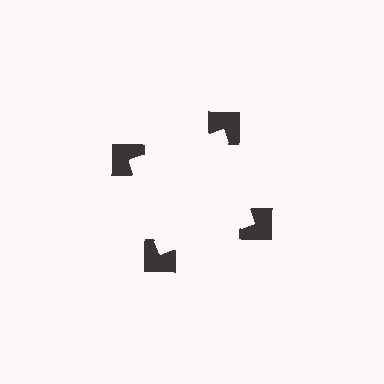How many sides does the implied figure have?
4 sides.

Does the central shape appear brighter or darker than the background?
It typically appears slightly brighter than the background, even though no actual brightness change is drawn.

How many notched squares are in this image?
There are 4 — one at each vertex of the illusory square.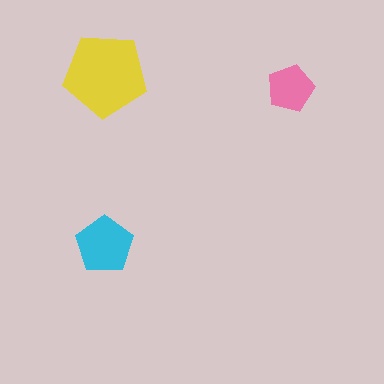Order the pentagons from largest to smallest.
the yellow one, the cyan one, the pink one.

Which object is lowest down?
The cyan pentagon is bottommost.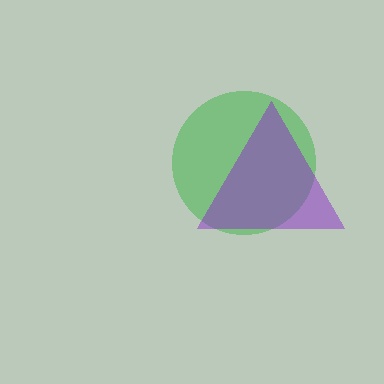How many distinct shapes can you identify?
There are 2 distinct shapes: a green circle, a purple triangle.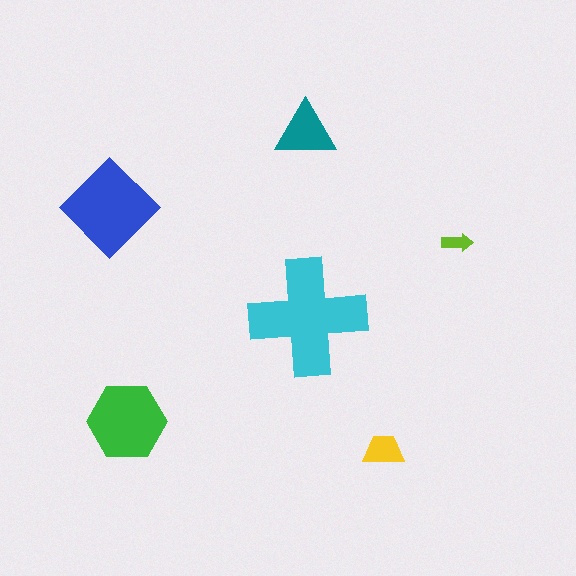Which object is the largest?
The cyan cross.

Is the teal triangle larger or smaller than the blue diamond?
Smaller.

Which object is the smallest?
The lime arrow.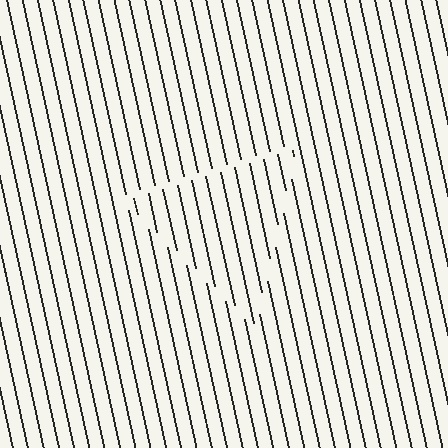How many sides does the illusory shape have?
3 sides — the line-ends trace a triangle.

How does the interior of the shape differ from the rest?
The interior of the shape contains the same grating, shifted by half a period — the contour is defined by the phase discontinuity where line-ends from the inner and outer gratings abut.